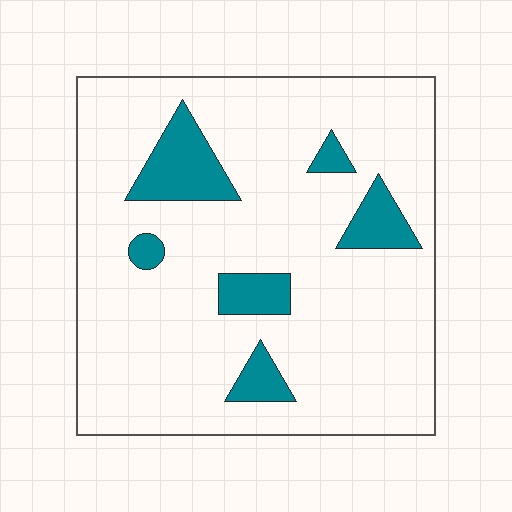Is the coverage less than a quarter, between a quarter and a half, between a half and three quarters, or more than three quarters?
Less than a quarter.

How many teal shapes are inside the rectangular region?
6.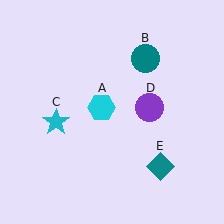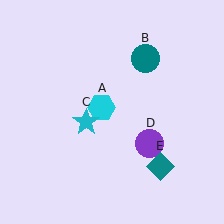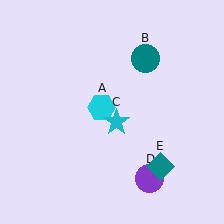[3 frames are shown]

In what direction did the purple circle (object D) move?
The purple circle (object D) moved down.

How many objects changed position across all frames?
2 objects changed position: cyan star (object C), purple circle (object D).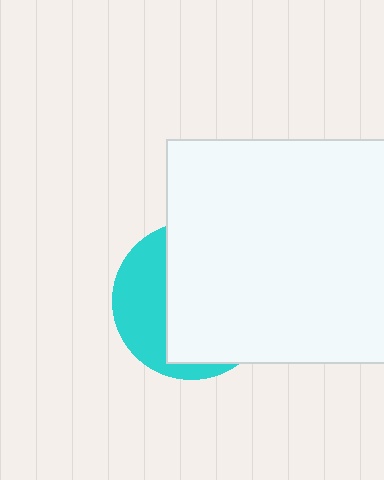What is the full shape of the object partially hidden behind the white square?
The partially hidden object is a cyan circle.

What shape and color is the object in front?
The object in front is a white square.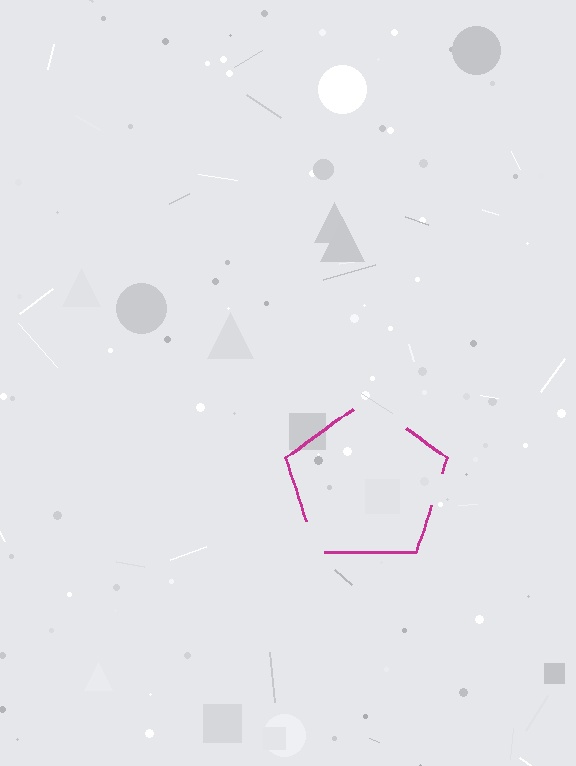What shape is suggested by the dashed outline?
The dashed outline suggests a pentagon.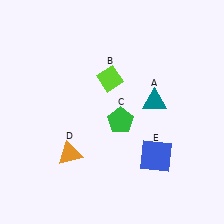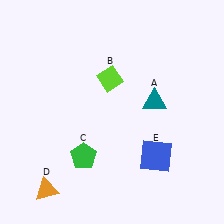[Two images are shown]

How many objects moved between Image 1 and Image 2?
2 objects moved between the two images.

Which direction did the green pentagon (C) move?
The green pentagon (C) moved left.